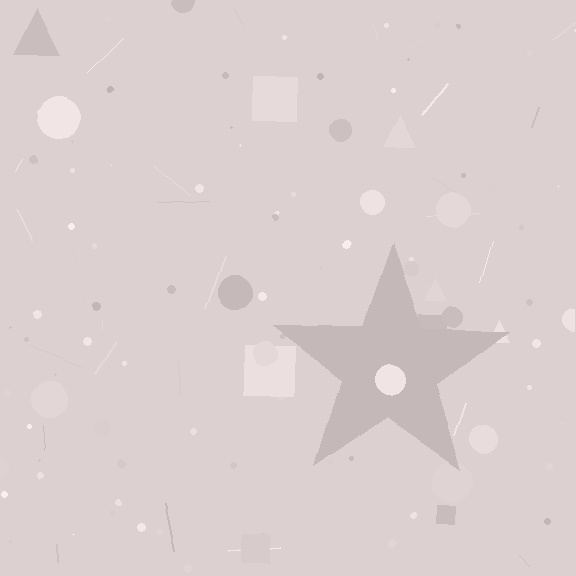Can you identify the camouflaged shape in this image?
The camouflaged shape is a star.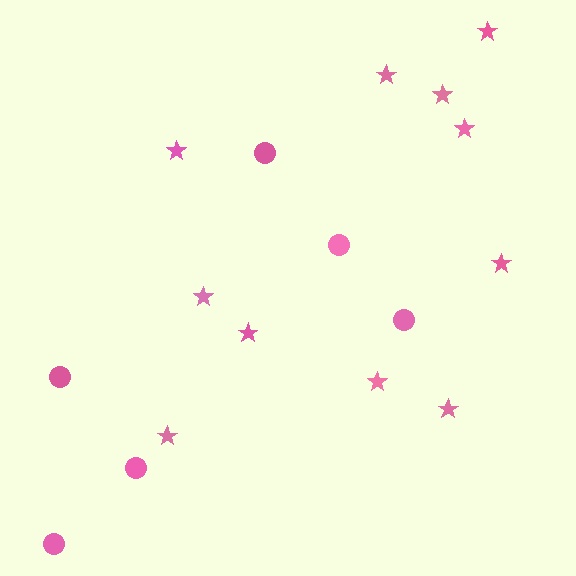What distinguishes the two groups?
There are 2 groups: one group of stars (11) and one group of circles (6).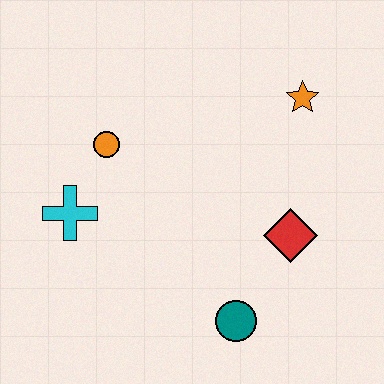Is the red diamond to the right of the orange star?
No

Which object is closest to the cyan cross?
The orange circle is closest to the cyan cross.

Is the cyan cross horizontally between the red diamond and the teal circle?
No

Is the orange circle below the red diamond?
No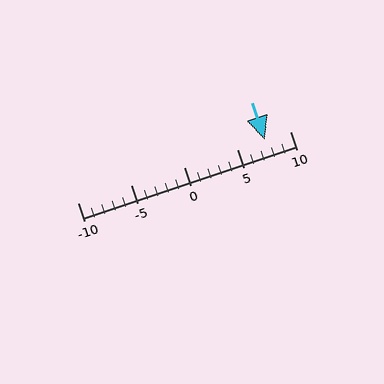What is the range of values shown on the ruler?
The ruler shows values from -10 to 10.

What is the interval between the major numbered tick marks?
The major tick marks are spaced 5 units apart.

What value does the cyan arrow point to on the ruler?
The cyan arrow points to approximately 8.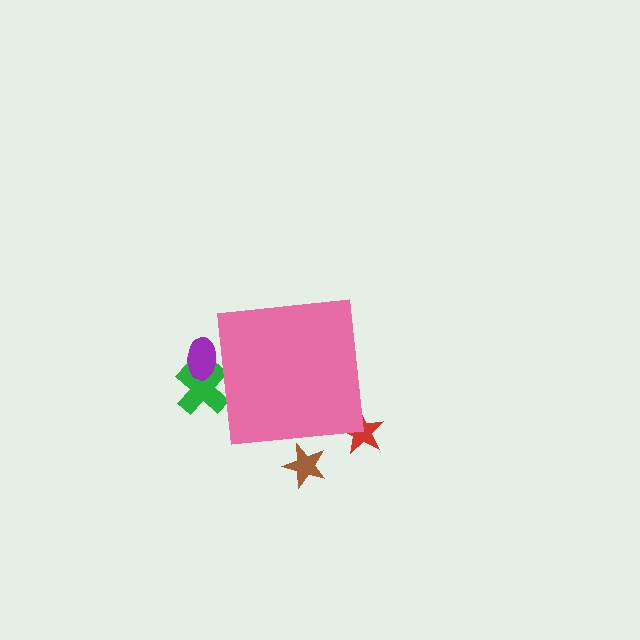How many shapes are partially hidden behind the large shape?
4 shapes are partially hidden.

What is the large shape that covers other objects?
A pink square.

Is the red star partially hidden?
Yes, the red star is partially hidden behind the pink square.